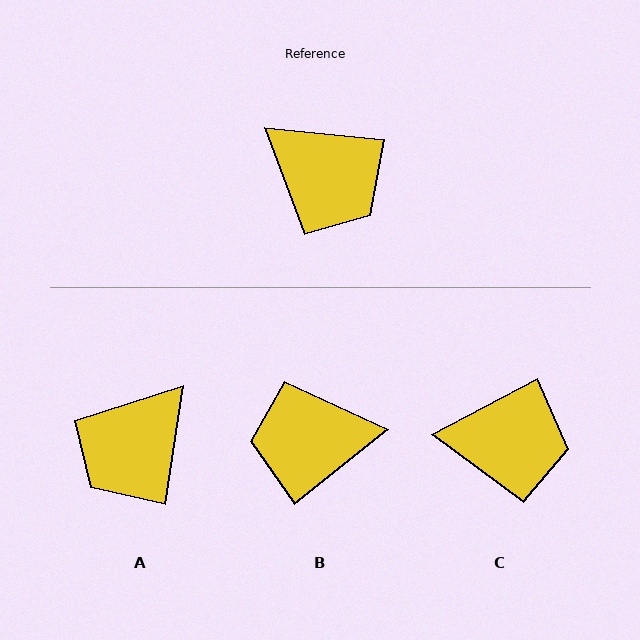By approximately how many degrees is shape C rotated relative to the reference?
Approximately 34 degrees counter-clockwise.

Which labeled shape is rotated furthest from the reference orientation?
B, about 135 degrees away.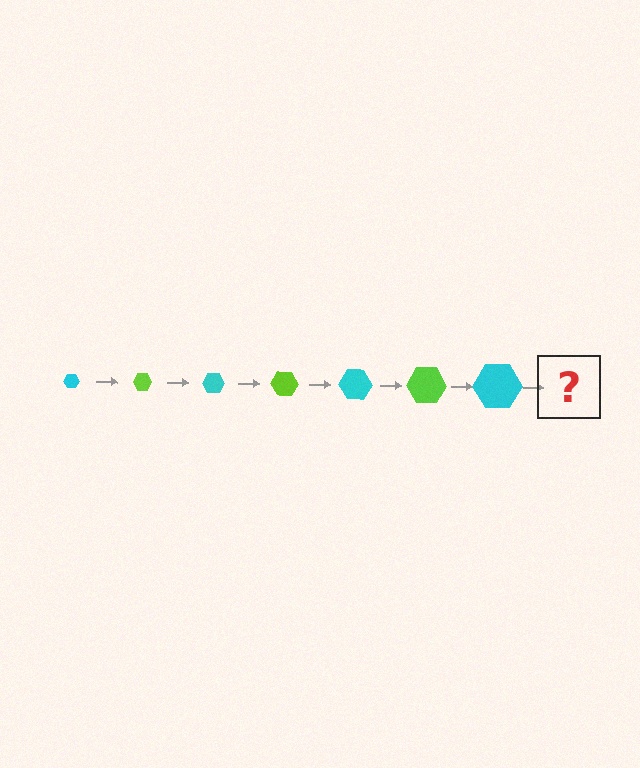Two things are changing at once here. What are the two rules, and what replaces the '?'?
The two rules are that the hexagon grows larger each step and the color cycles through cyan and lime. The '?' should be a lime hexagon, larger than the previous one.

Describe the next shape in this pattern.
It should be a lime hexagon, larger than the previous one.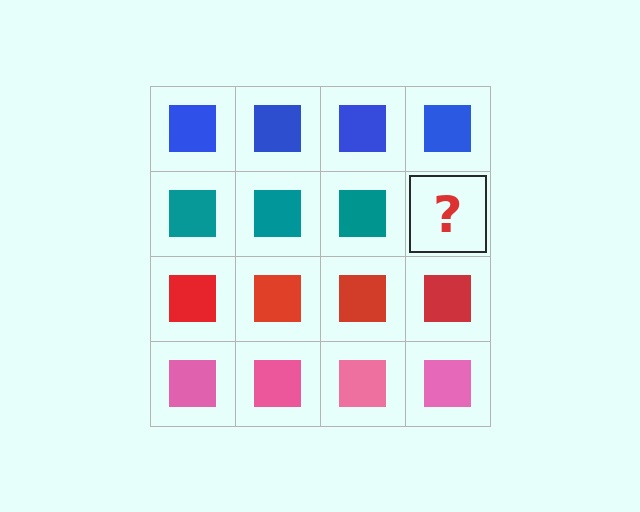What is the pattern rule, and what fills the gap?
The rule is that each row has a consistent color. The gap should be filled with a teal square.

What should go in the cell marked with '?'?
The missing cell should contain a teal square.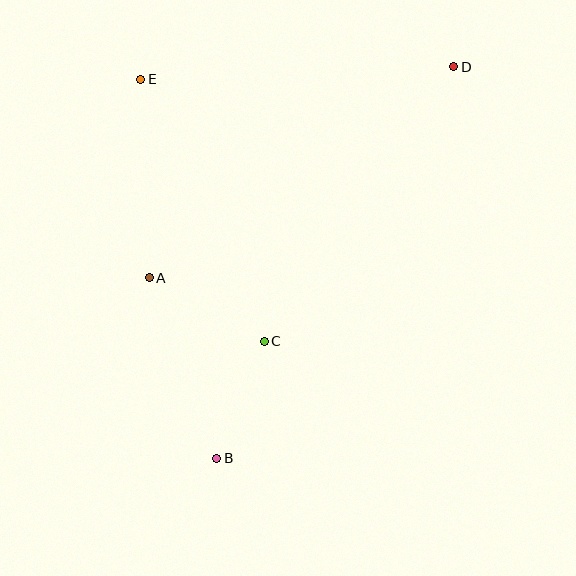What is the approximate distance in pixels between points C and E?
The distance between C and E is approximately 289 pixels.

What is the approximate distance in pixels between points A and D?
The distance between A and D is approximately 370 pixels.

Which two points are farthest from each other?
Points B and D are farthest from each other.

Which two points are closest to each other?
Points B and C are closest to each other.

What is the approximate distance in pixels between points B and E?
The distance between B and E is approximately 386 pixels.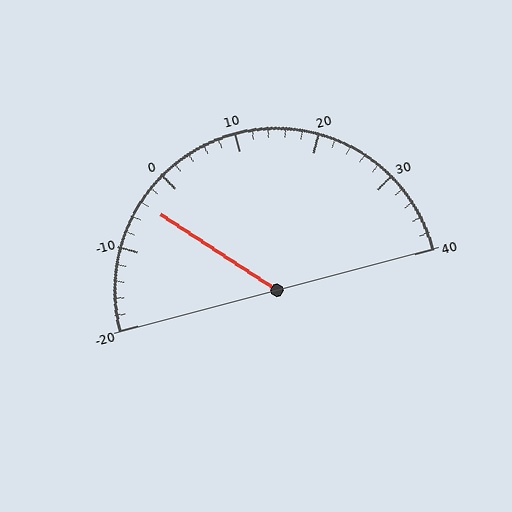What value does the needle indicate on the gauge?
The needle indicates approximately -4.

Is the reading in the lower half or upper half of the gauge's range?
The reading is in the lower half of the range (-20 to 40).